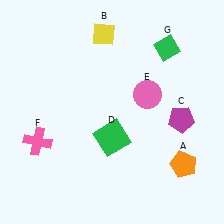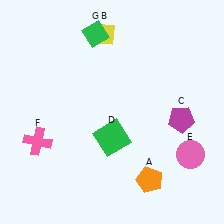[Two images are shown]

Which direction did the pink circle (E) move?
The pink circle (E) moved down.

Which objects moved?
The objects that moved are: the orange pentagon (A), the pink circle (E), the green diamond (G).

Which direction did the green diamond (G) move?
The green diamond (G) moved left.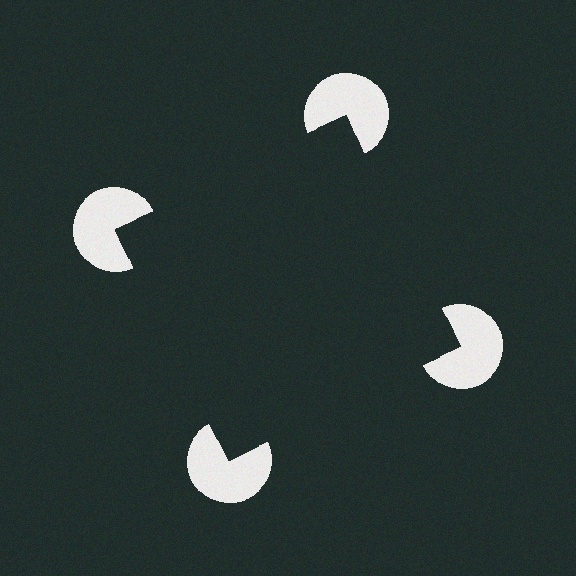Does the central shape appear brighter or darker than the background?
It typically appears slightly darker than the background, even though no actual brightness change is drawn.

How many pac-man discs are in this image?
There are 4 — one at each vertex of the illusory square.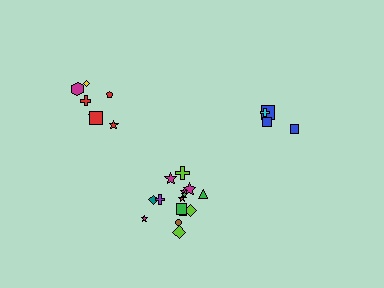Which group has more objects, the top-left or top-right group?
The top-left group.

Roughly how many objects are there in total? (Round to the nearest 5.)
Roughly 25 objects in total.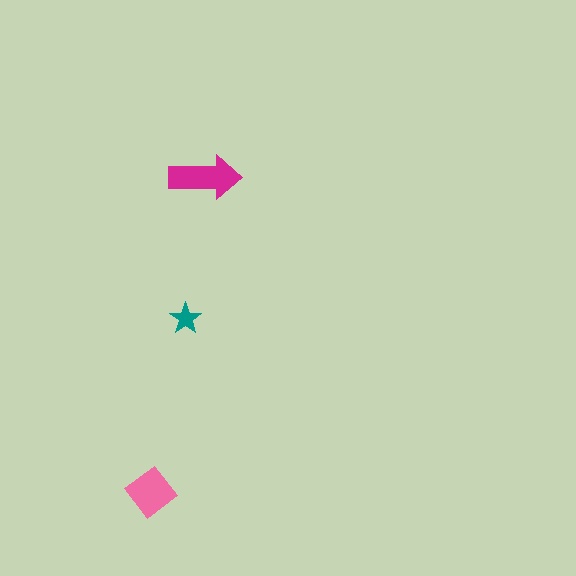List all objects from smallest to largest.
The teal star, the pink diamond, the magenta arrow.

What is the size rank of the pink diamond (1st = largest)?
2nd.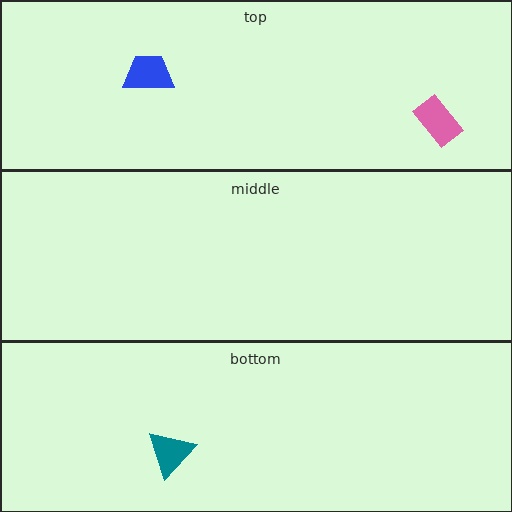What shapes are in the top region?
The pink rectangle, the blue trapezoid.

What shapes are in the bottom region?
The teal triangle.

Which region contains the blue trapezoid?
The top region.